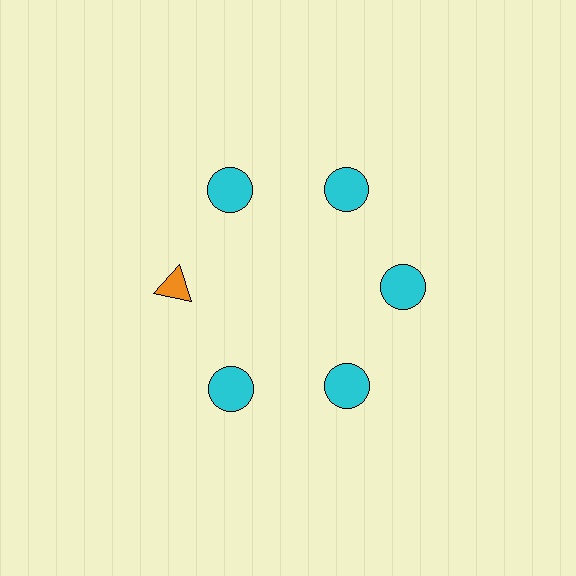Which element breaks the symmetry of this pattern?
The orange triangle at roughly the 9 o'clock position breaks the symmetry. All other shapes are cyan circles.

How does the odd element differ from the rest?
It differs in both color (orange instead of cyan) and shape (triangle instead of circle).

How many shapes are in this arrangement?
There are 6 shapes arranged in a ring pattern.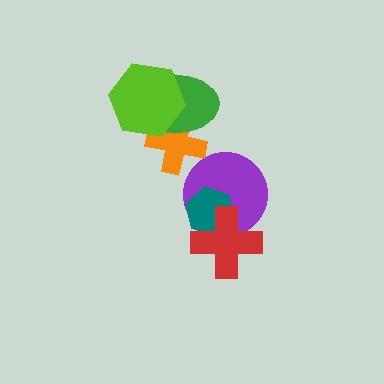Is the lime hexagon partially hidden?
No, no other shape covers it.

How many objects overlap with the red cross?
2 objects overlap with the red cross.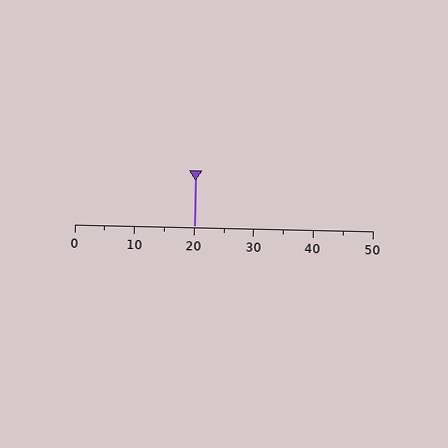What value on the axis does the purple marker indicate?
The marker indicates approximately 20.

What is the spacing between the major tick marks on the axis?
The major ticks are spaced 10 apart.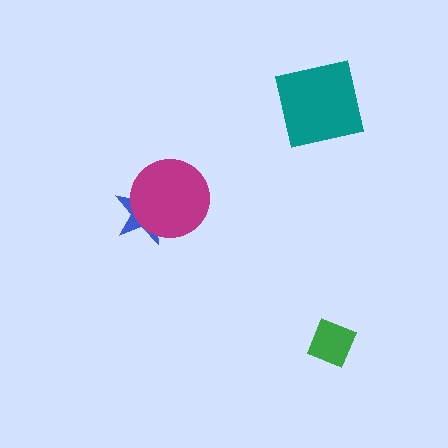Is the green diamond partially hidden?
No, no other shape covers it.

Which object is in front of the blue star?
The magenta circle is in front of the blue star.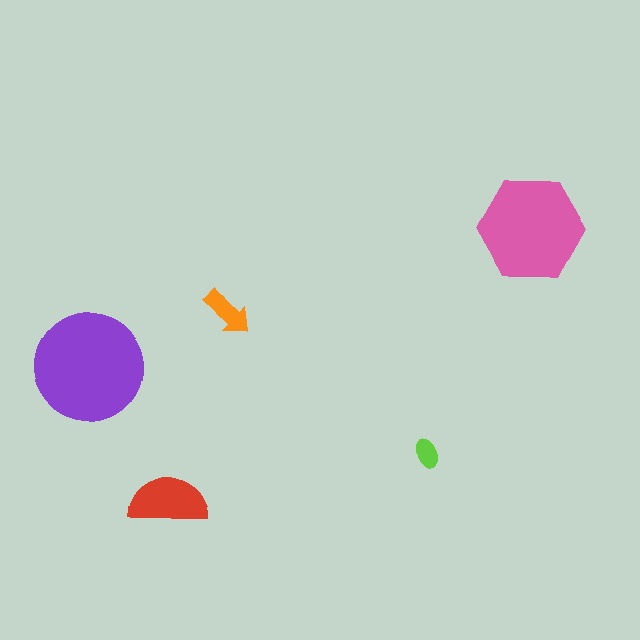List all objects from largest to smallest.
The purple circle, the pink hexagon, the red semicircle, the orange arrow, the lime ellipse.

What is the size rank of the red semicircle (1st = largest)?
3rd.